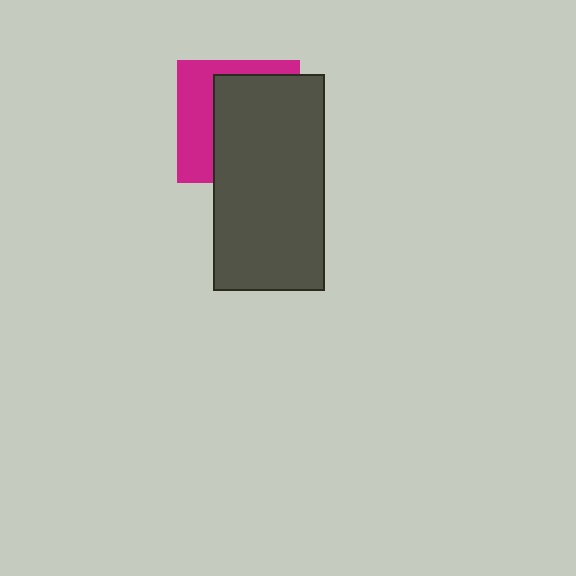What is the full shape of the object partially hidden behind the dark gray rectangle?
The partially hidden object is a magenta square.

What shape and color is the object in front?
The object in front is a dark gray rectangle.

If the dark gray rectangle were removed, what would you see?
You would see the complete magenta square.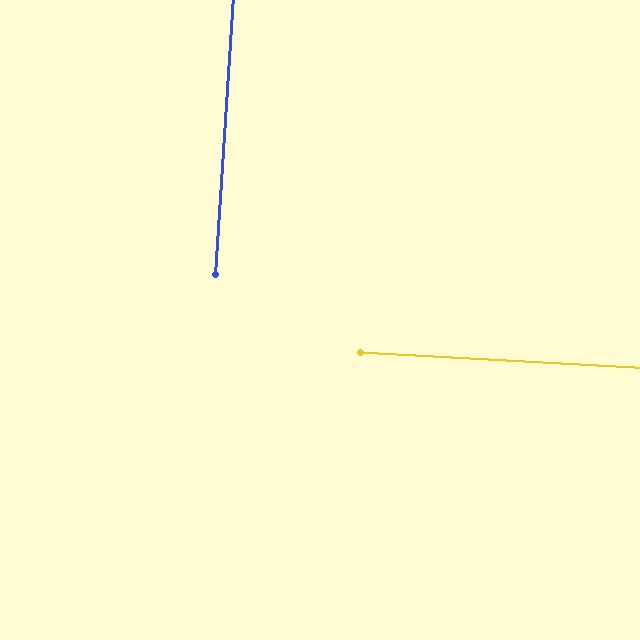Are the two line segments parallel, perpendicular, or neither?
Perpendicular — they meet at approximately 90°.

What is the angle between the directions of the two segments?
Approximately 90 degrees.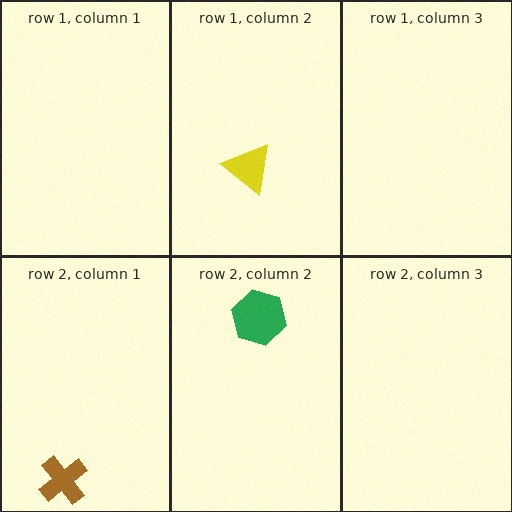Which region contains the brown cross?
The row 2, column 1 region.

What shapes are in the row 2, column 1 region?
The brown cross.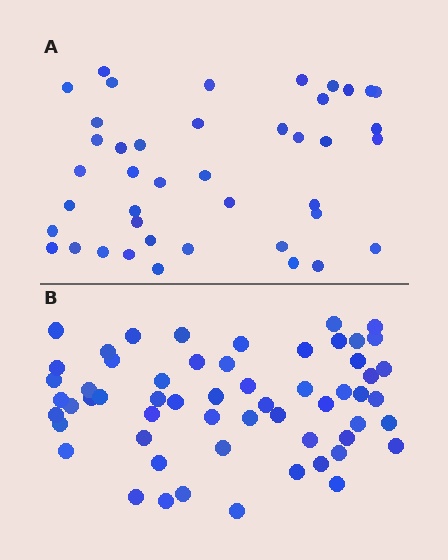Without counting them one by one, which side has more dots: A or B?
Region B (the bottom region) has more dots.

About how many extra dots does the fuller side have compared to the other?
Region B has approximately 15 more dots than region A.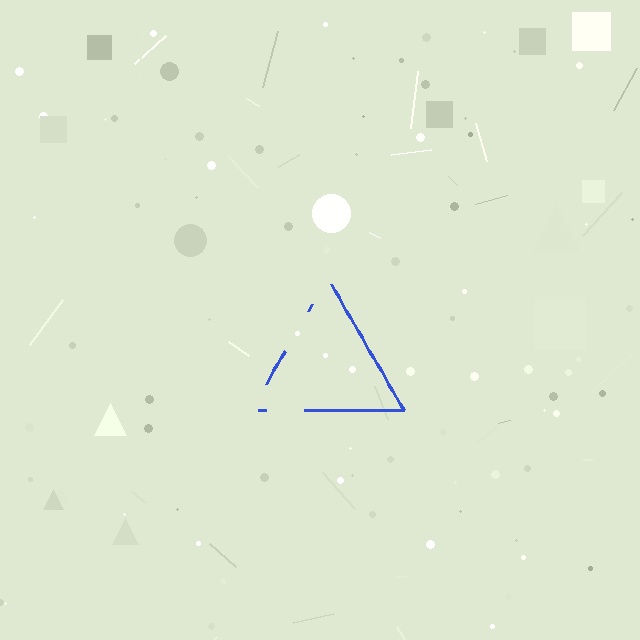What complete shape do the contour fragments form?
The contour fragments form a triangle.